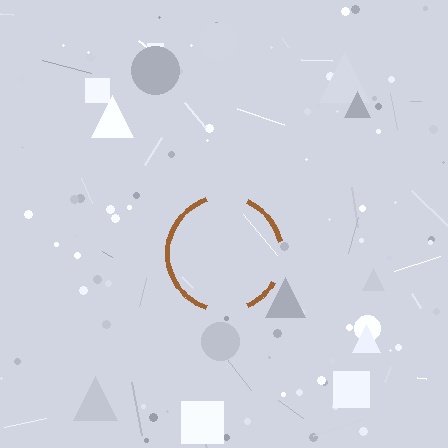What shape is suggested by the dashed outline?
The dashed outline suggests a circle.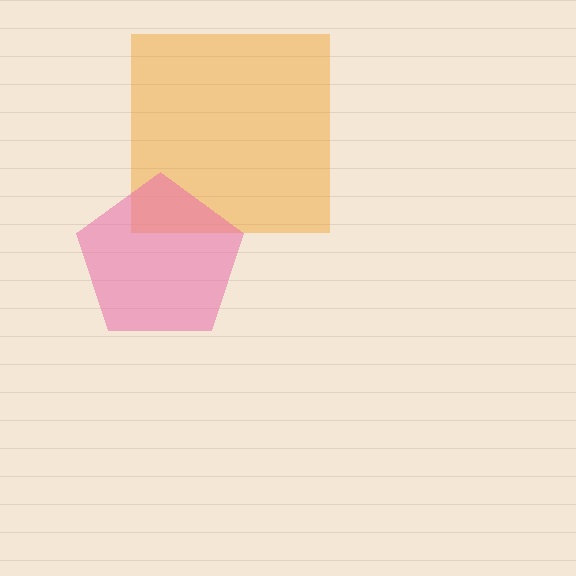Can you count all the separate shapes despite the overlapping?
Yes, there are 2 separate shapes.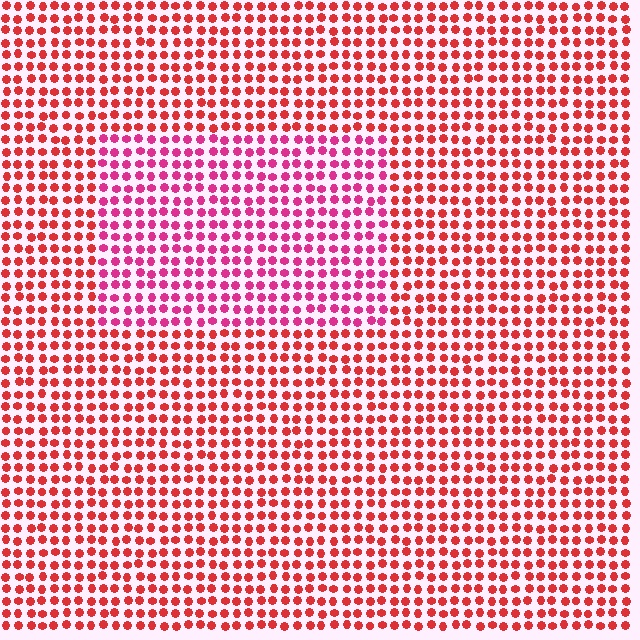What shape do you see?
I see a rectangle.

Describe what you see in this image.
The image is filled with small red elements in a uniform arrangement. A rectangle-shaped region is visible where the elements are tinted to a slightly different hue, forming a subtle color boundary.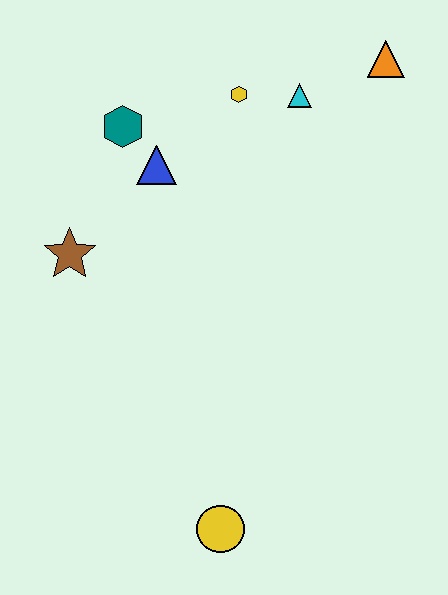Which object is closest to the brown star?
The blue triangle is closest to the brown star.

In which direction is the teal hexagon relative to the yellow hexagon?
The teal hexagon is to the left of the yellow hexagon.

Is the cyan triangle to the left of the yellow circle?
No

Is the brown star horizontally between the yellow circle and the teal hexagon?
No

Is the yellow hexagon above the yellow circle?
Yes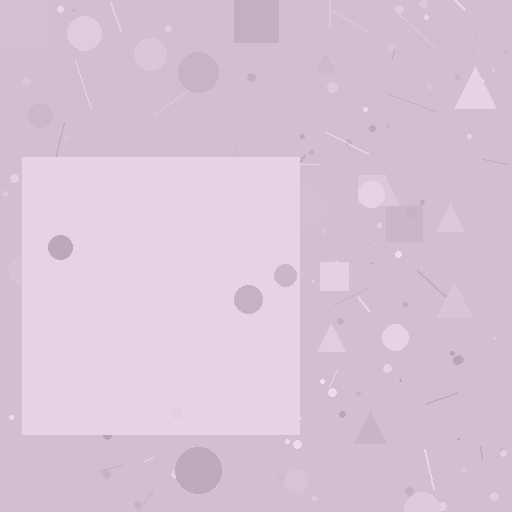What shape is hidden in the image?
A square is hidden in the image.